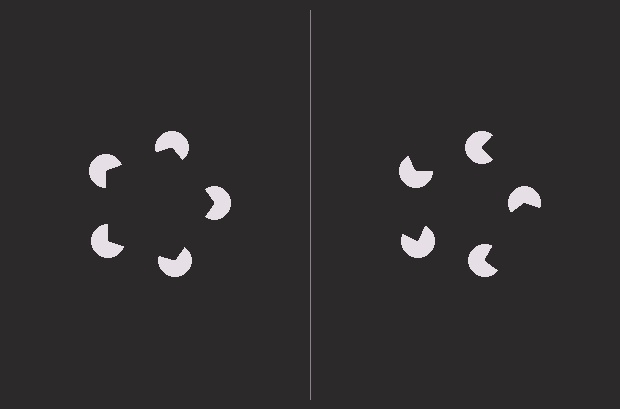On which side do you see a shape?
An illusory pentagon appears on the left side. On the right side the wedge cuts are rotated, so no coherent shape forms.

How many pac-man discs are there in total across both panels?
10 — 5 on each side.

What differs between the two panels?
The pac-man discs are positioned identically on both sides; only the wedge orientations differ. On the left they align to a pentagon; on the right they are misaligned.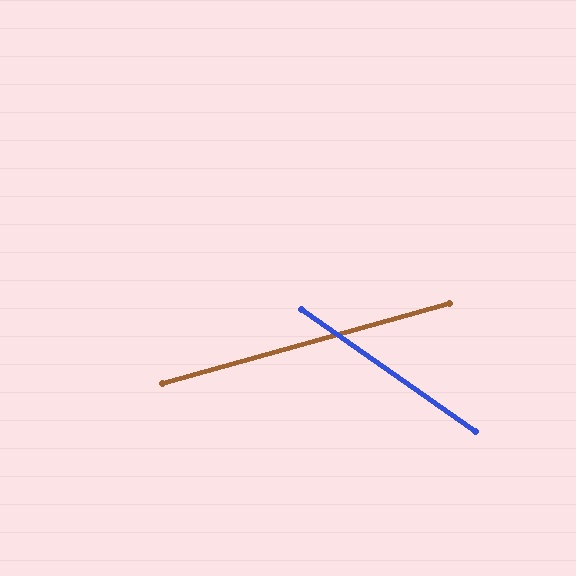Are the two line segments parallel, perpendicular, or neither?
Neither parallel nor perpendicular — they differ by about 51°.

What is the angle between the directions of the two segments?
Approximately 51 degrees.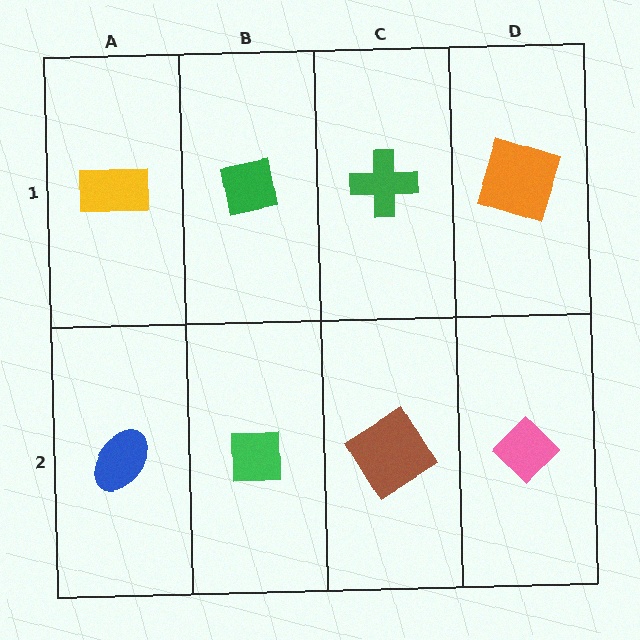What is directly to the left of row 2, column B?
A blue ellipse.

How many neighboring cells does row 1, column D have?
2.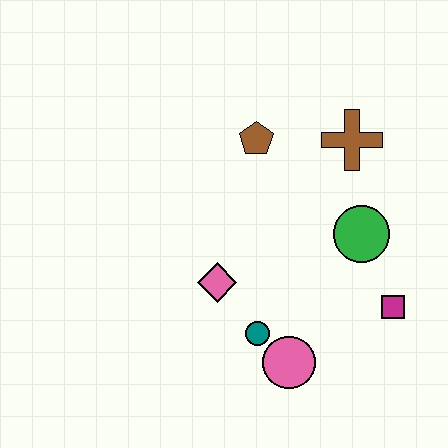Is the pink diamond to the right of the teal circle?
No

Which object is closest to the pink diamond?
The teal circle is closest to the pink diamond.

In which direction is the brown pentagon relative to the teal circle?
The brown pentagon is above the teal circle.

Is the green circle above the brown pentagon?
No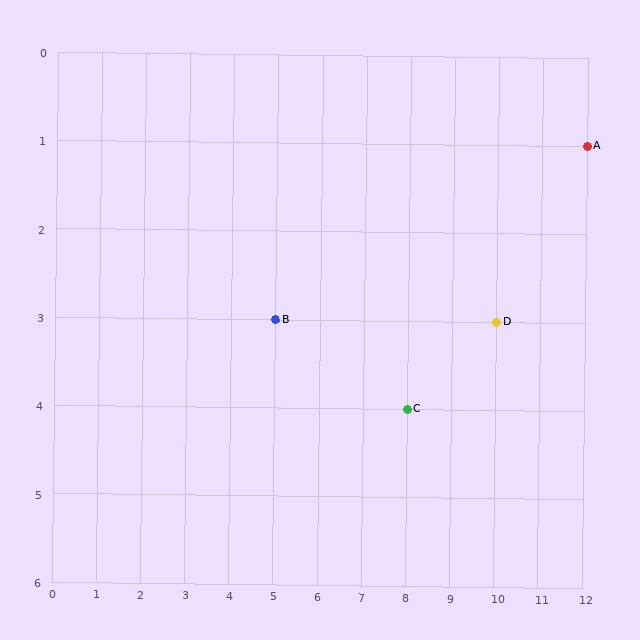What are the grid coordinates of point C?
Point C is at grid coordinates (8, 4).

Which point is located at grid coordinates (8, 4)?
Point C is at (8, 4).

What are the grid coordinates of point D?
Point D is at grid coordinates (10, 3).